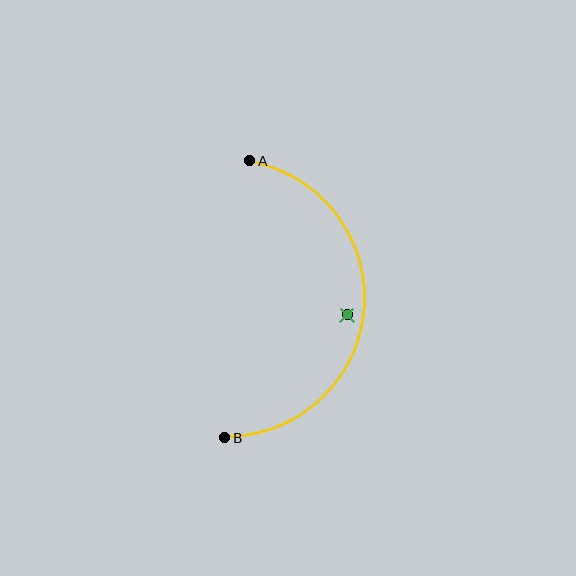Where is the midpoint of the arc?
The arc midpoint is the point on the curve farthest from the straight line joining A and B. It sits to the right of that line.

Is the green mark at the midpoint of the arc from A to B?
No — the green mark does not lie on the arc at all. It sits slightly inside the curve.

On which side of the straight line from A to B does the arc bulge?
The arc bulges to the right of the straight line connecting A and B.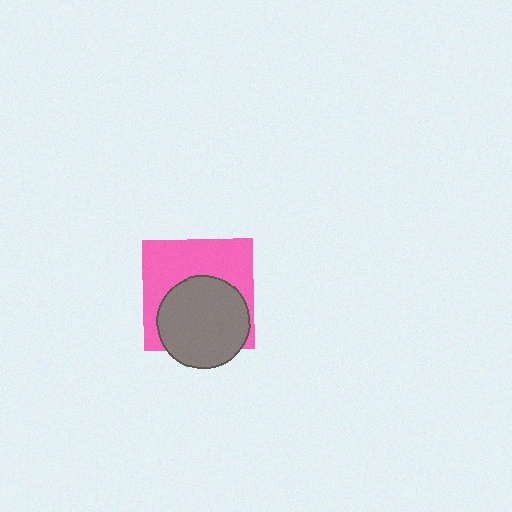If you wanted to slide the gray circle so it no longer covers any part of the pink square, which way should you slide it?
Slide it down — that is the most direct way to separate the two shapes.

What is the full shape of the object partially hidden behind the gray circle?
The partially hidden object is a pink square.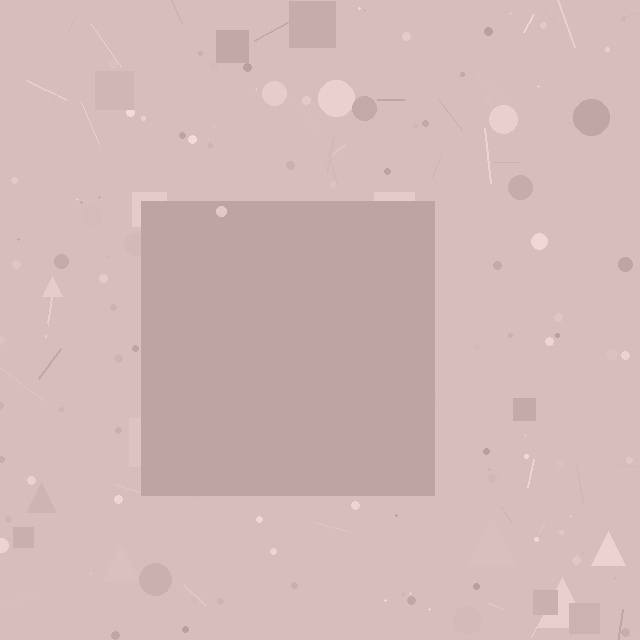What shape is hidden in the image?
A square is hidden in the image.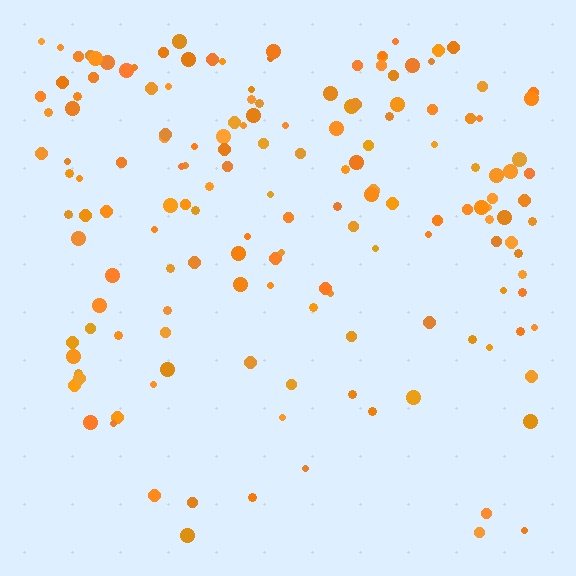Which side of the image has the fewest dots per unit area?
The bottom.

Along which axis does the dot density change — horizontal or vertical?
Vertical.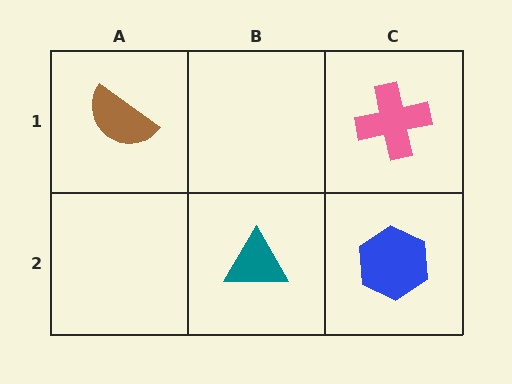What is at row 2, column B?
A teal triangle.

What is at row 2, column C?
A blue hexagon.